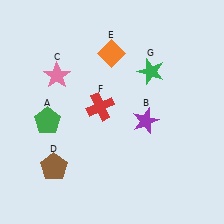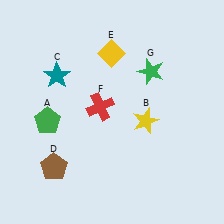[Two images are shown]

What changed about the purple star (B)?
In Image 1, B is purple. In Image 2, it changed to yellow.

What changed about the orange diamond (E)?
In Image 1, E is orange. In Image 2, it changed to yellow.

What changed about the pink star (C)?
In Image 1, C is pink. In Image 2, it changed to teal.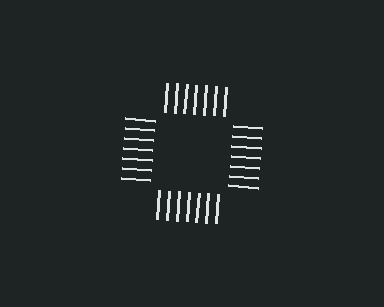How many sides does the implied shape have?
4 sides — the line-ends trace a square.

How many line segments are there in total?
28 — 7 along each of the 4 edges.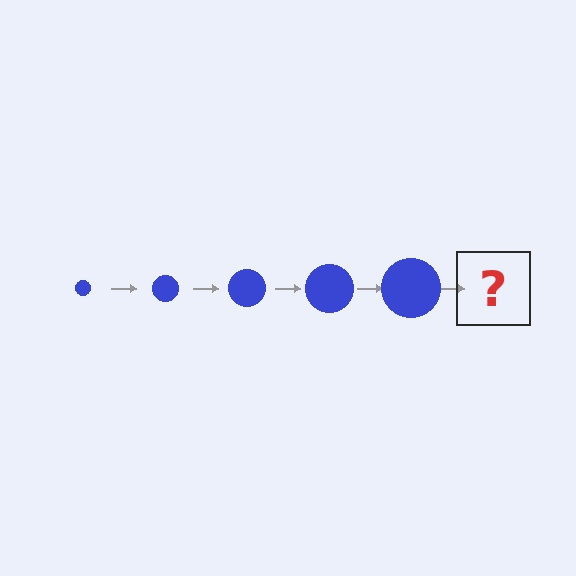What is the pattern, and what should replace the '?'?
The pattern is that the circle gets progressively larger each step. The '?' should be a blue circle, larger than the previous one.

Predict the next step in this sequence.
The next step is a blue circle, larger than the previous one.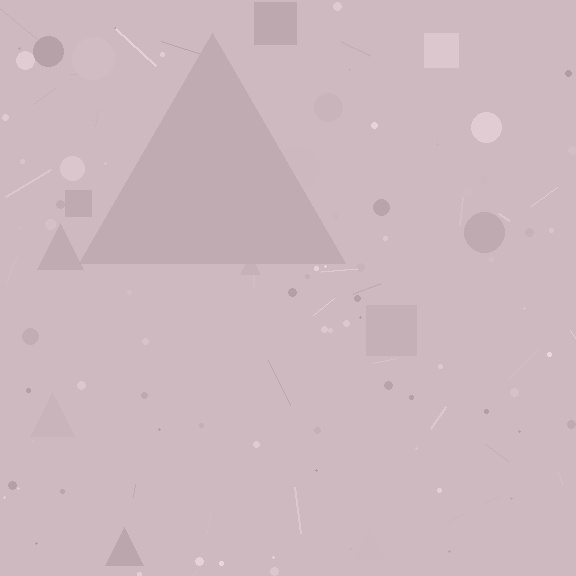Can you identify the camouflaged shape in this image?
The camouflaged shape is a triangle.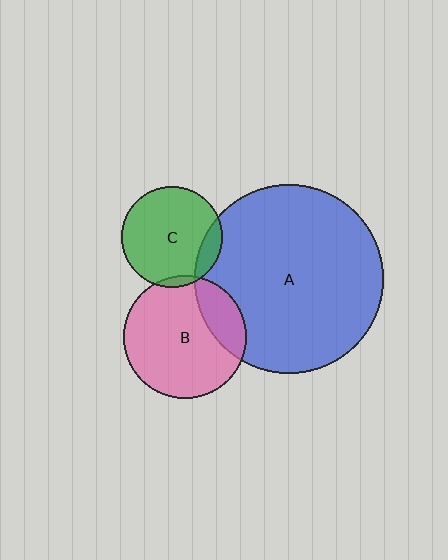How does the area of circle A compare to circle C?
Approximately 3.5 times.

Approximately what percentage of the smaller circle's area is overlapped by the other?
Approximately 20%.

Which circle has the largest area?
Circle A (blue).